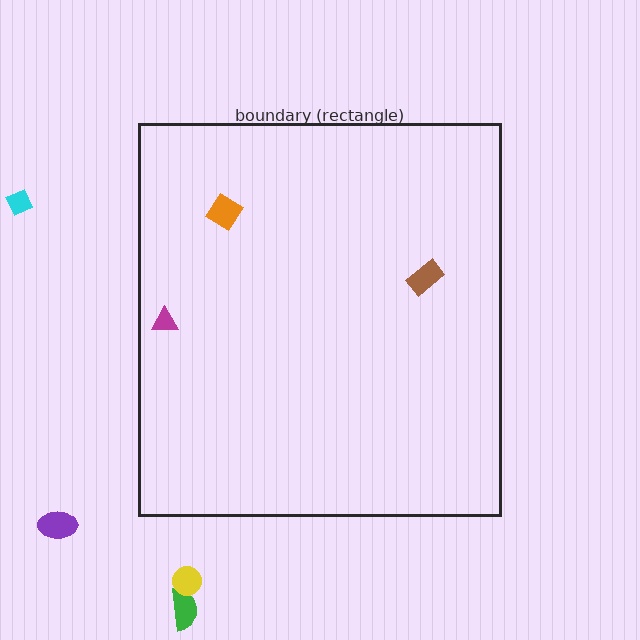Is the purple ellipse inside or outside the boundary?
Outside.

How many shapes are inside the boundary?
3 inside, 4 outside.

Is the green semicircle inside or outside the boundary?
Outside.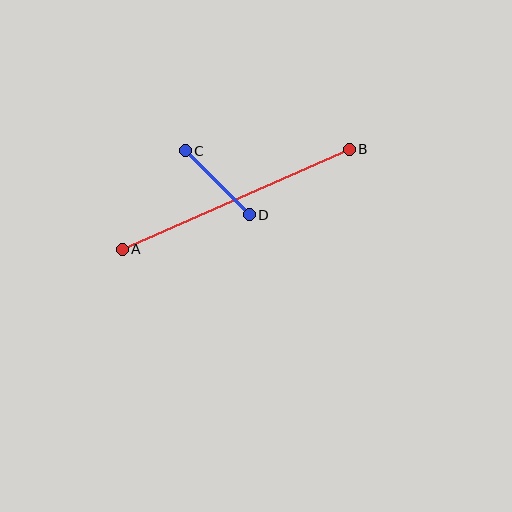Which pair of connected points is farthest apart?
Points A and B are farthest apart.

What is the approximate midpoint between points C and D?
The midpoint is at approximately (217, 183) pixels.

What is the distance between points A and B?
The distance is approximately 248 pixels.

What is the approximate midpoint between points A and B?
The midpoint is at approximately (236, 199) pixels.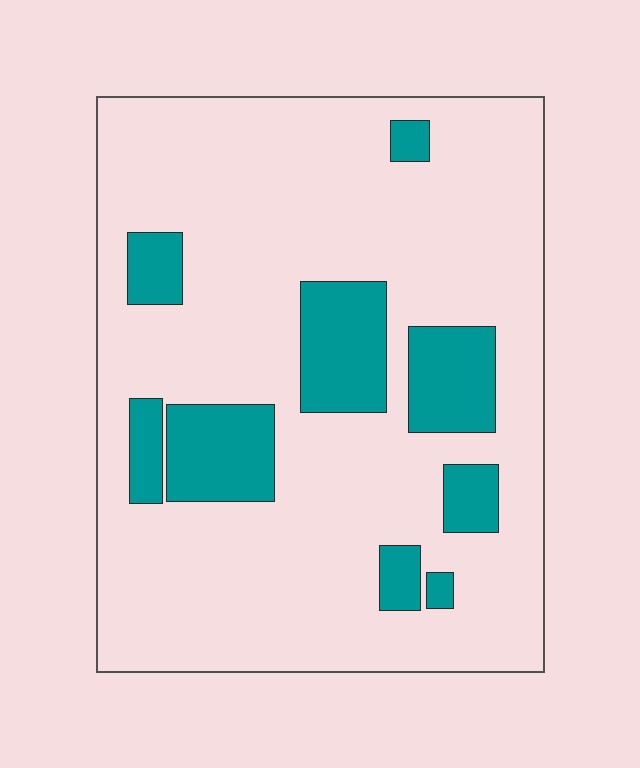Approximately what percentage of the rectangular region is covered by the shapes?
Approximately 20%.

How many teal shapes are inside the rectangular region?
9.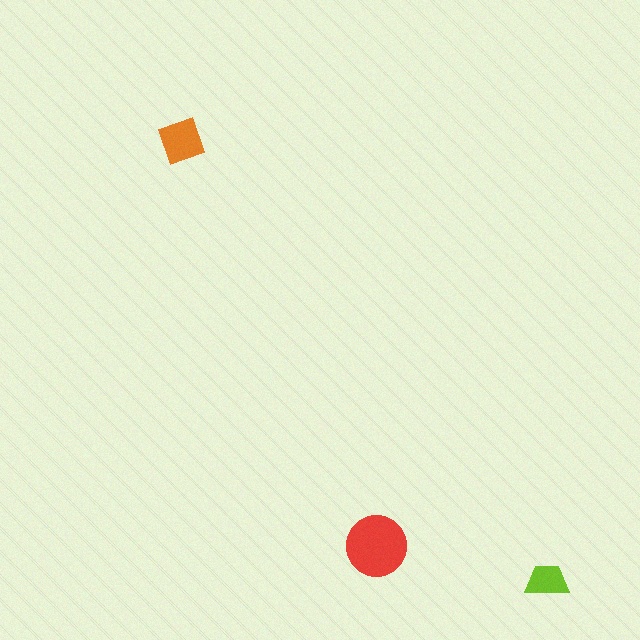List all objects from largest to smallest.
The red circle, the orange square, the lime trapezoid.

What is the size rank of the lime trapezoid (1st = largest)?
3rd.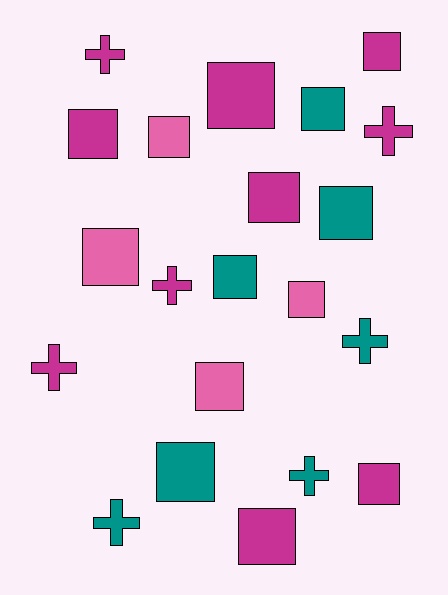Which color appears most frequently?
Magenta, with 10 objects.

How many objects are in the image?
There are 21 objects.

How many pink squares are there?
There are 4 pink squares.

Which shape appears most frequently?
Square, with 14 objects.